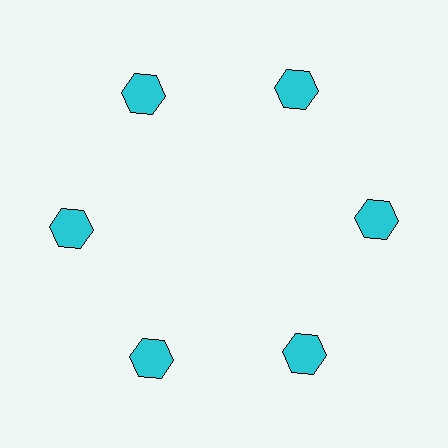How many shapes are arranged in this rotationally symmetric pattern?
There are 6 shapes, arranged in 6 groups of 1.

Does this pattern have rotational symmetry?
Yes, this pattern has 6-fold rotational symmetry. It looks the same after rotating 60 degrees around the center.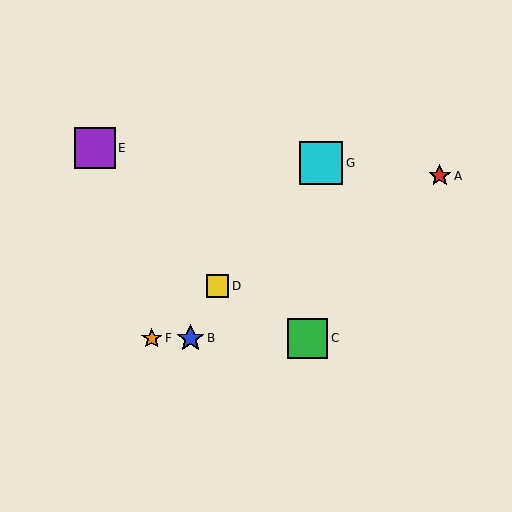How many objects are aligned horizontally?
3 objects (B, C, F) are aligned horizontally.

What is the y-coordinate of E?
Object E is at y≈148.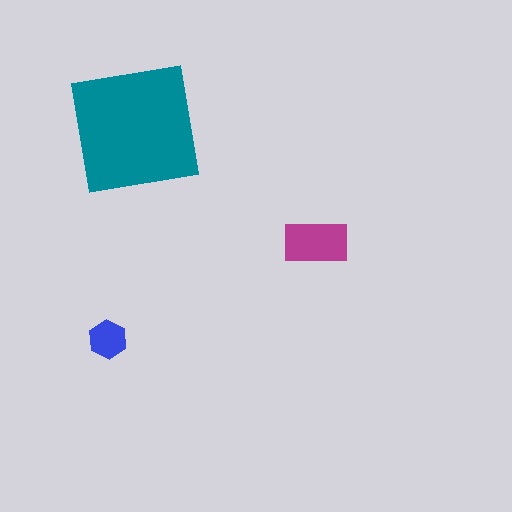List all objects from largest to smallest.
The teal square, the magenta rectangle, the blue hexagon.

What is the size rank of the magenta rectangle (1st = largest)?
2nd.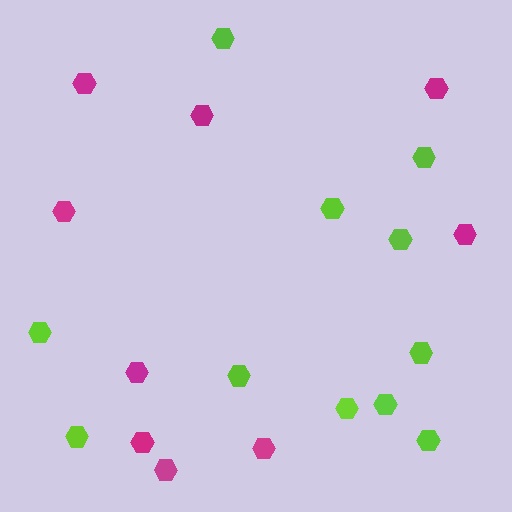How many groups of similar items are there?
There are 2 groups: one group of lime hexagons (11) and one group of magenta hexagons (9).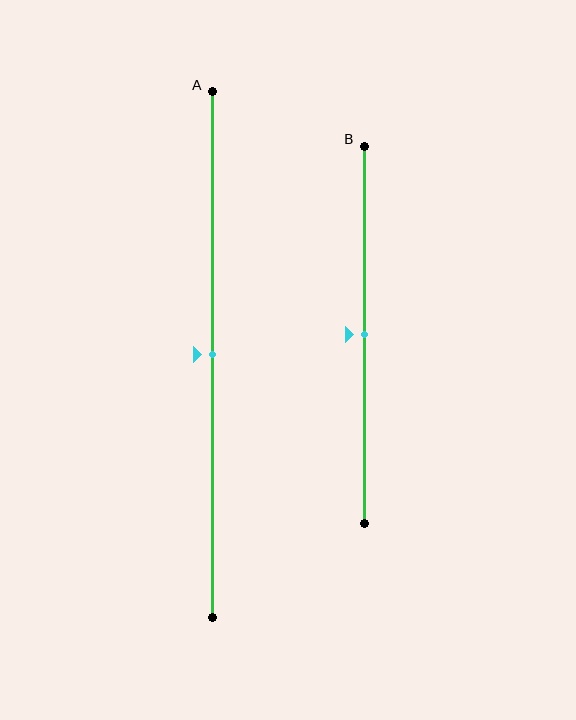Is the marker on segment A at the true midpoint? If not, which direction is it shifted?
Yes, the marker on segment A is at the true midpoint.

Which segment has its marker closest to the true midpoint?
Segment A has its marker closest to the true midpoint.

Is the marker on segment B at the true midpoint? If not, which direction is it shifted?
Yes, the marker on segment B is at the true midpoint.